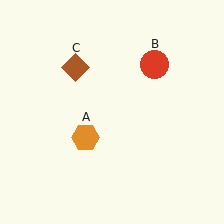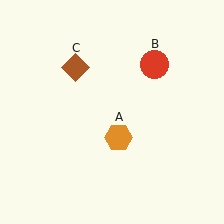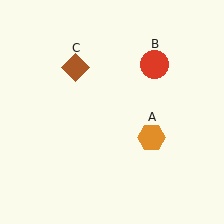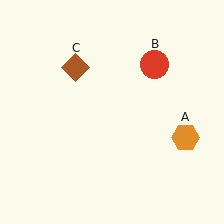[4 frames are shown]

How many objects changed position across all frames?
1 object changed position: orange hexagon (object A).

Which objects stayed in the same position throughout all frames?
Red circle (object B) and brown diamond (object C) remained stationary.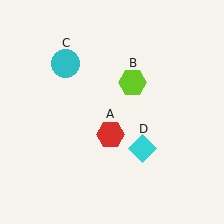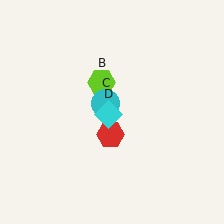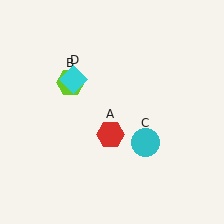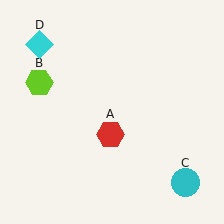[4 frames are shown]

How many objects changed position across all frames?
3 objects changed position: lime hexagon (object B), cyan circle (object C), cyan diamond (object D).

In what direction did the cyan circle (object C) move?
The cyan circle (object C) moved down and to the right.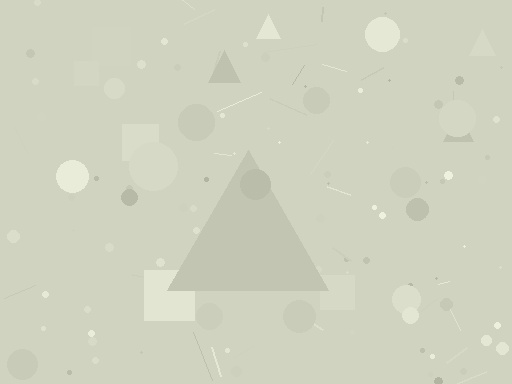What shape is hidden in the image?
A triangle is hidden in the image.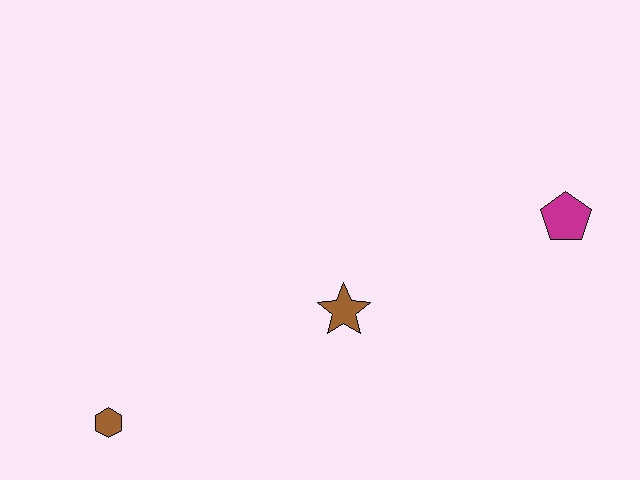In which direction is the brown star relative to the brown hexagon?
The brown star is to the right of the brown hexagon.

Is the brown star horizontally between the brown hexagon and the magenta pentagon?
Yes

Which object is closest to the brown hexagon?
The brown star is closest to the brown hexagon.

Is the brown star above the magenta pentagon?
No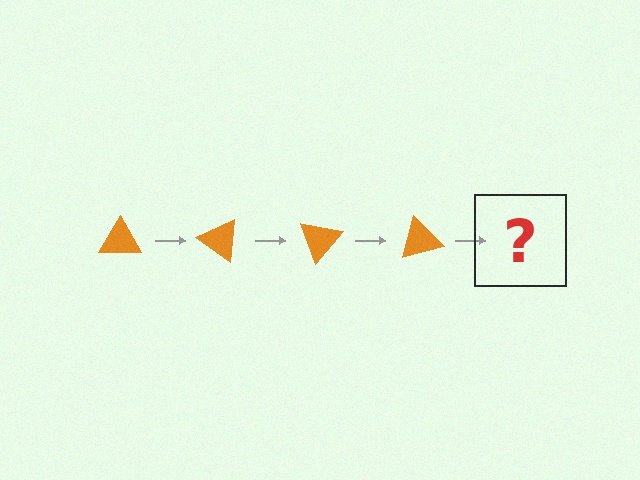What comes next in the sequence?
The next element should be an orange triangle rotated 140 degrees.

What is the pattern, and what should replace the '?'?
The pattern is that the triangle rotates 35 degrees each step. The '?' should be an orange triangle rotated 140 degrees.